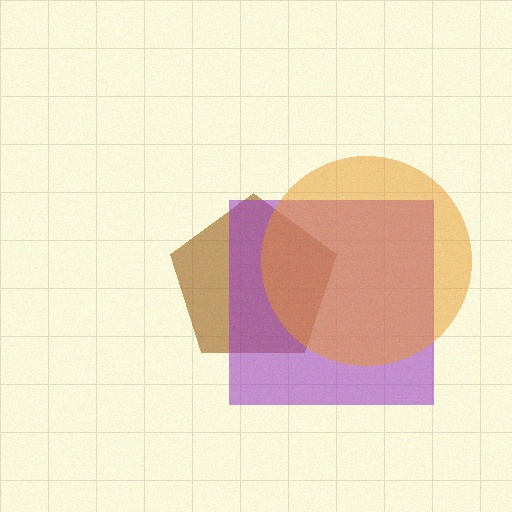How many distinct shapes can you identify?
There are 3 distinct shapes: a brown pentagon, a purple square, an orange circle.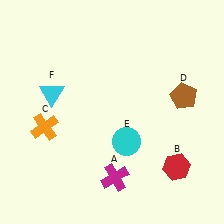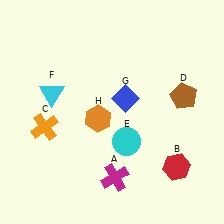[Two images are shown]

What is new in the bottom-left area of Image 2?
An orange hexagon (H) was added in the bottom-left area of Image 2.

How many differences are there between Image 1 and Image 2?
There are 2 differences between the two images.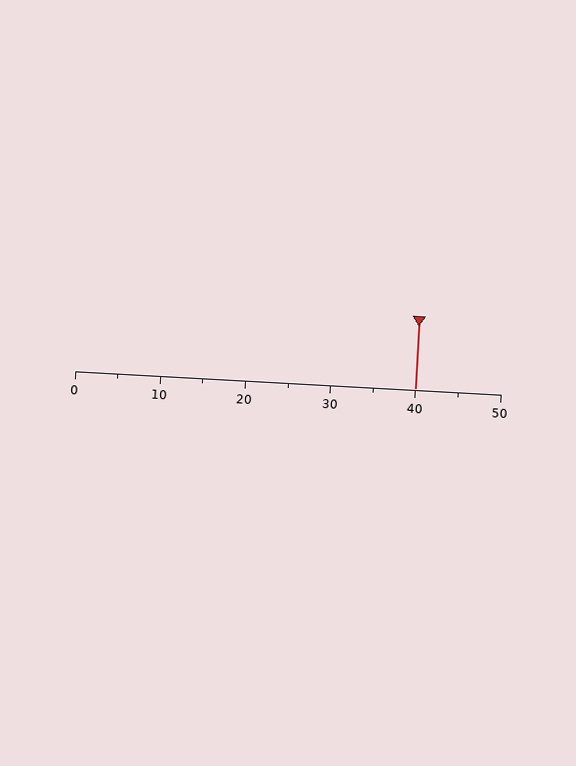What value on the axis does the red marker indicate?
The marker indicates approximately 40.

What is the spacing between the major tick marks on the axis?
The major ticks are spaced 10 apart.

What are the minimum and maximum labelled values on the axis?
The axis runs from 0 to 50.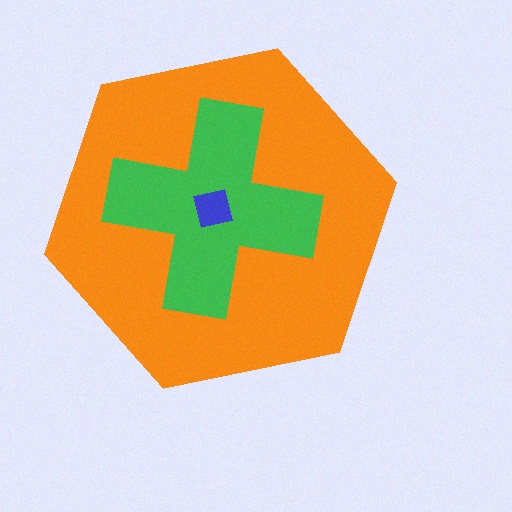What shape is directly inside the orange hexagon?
The green cross.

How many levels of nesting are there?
3.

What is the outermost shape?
The orange hexagon.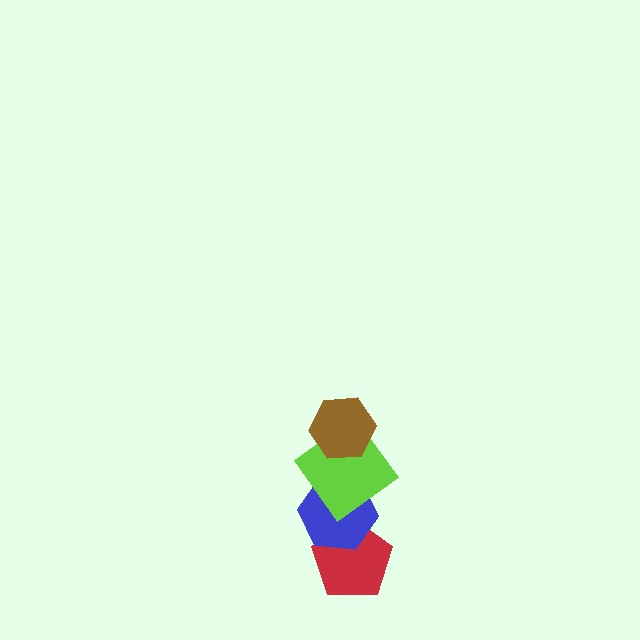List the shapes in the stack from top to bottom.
From top to bottom: the brown hexagon, the lime diamond, the blue hexagon, the red pentagon.